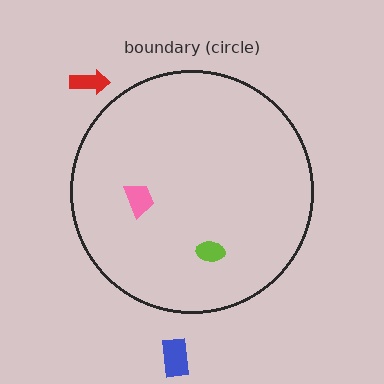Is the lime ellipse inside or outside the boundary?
Inside.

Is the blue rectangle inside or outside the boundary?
Outside.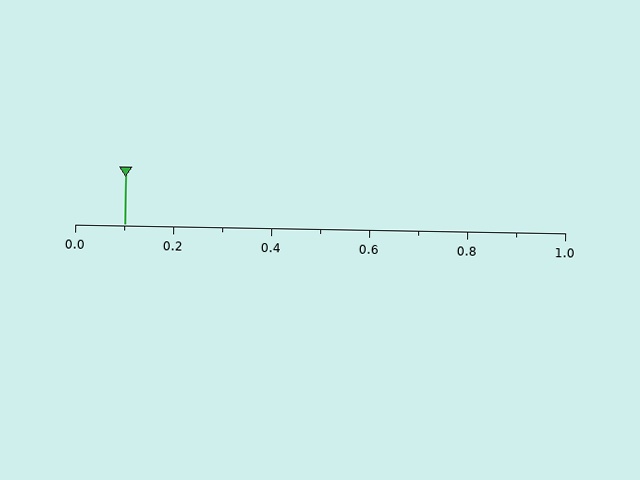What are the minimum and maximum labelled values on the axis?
The axis runs from 0.0 to 1.0.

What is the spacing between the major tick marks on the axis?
The major ticks are spaced 0.2 apart.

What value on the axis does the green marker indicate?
The marker indicates approximately 0.1.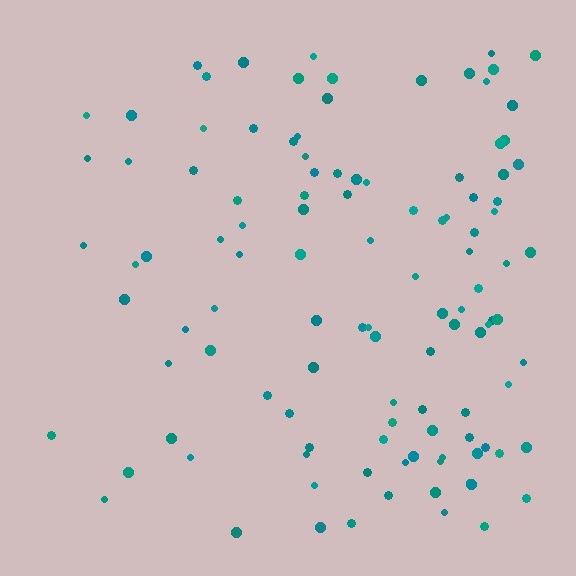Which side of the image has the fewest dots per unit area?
The left.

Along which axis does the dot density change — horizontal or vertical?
Horizontal.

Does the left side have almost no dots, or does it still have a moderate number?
Still a moderate number, just noticeably fewer than the right.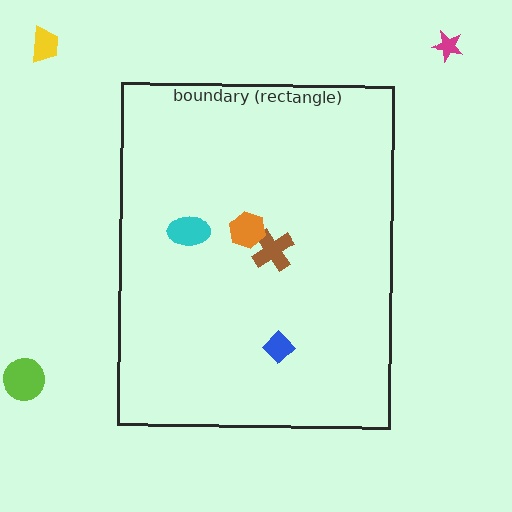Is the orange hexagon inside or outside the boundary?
Inside.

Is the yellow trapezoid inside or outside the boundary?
Outside.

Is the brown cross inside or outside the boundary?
Inside.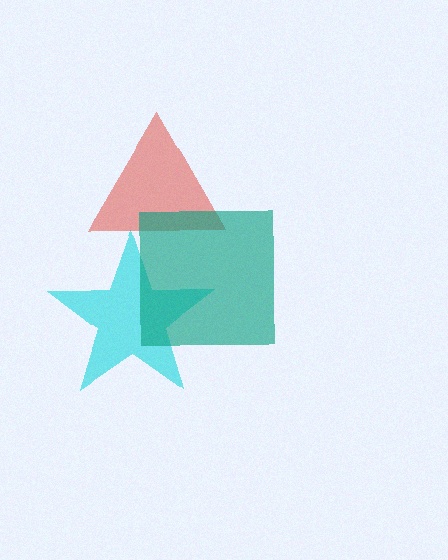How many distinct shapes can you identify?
There are 3 distinct shapes: a cyan star, a red triangle, a teal square.